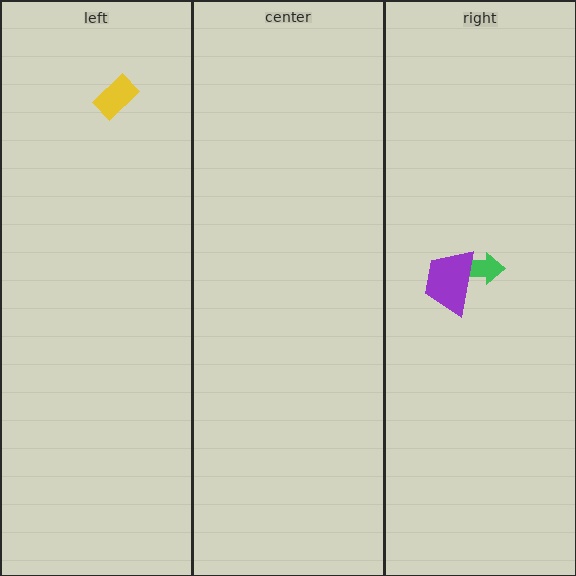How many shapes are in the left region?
1.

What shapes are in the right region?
The green arrow, the purple trapezoid.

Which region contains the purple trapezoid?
The right region.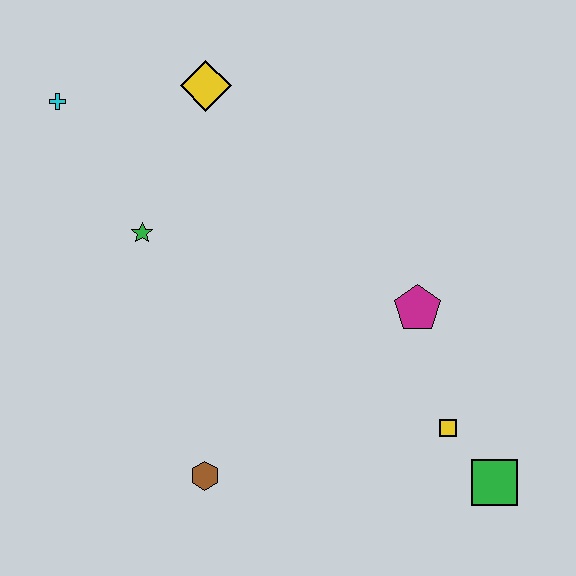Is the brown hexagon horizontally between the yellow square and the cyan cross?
Yes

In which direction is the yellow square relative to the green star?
The yellow square is to the right of the green star.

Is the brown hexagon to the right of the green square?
No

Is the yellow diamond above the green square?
Yes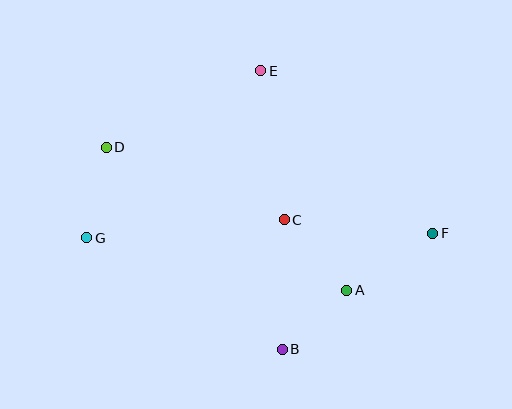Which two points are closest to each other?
Points A and B are closest to each other.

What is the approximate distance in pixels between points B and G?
The distance between B and G is approximately 225 pixels.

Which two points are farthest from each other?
Points F and G are farthest from each other.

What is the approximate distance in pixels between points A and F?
The distance between A and F is approximately 103 pixels.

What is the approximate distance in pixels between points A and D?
The distance between A and D is approximately 280 pixels.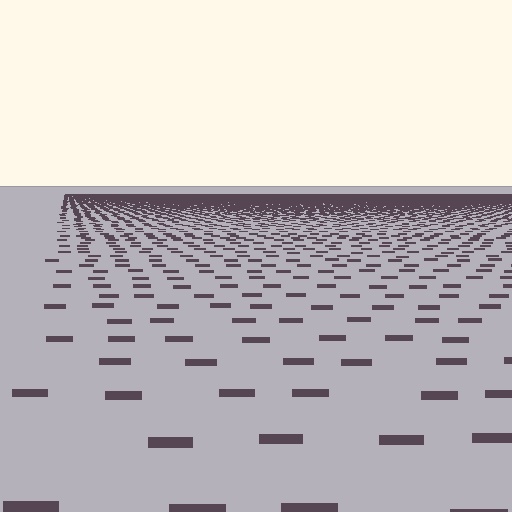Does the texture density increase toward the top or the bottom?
Density increases toward the top.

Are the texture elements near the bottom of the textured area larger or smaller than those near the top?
Larger. Near the bottom, elements are closer to the viewer and appear at a bigger on-screen size.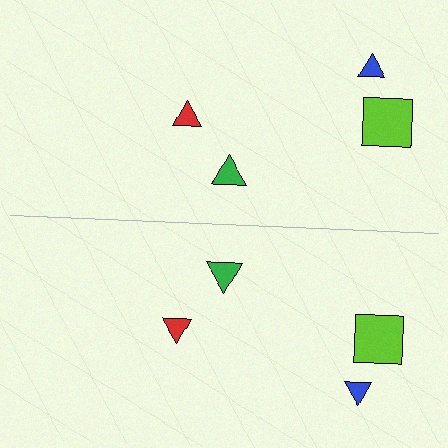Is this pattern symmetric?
Yes, this pattern has bilateral (reflection) symmetry.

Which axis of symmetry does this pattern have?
The pattern has a horizontal axis of symmetry running through the center of the image.